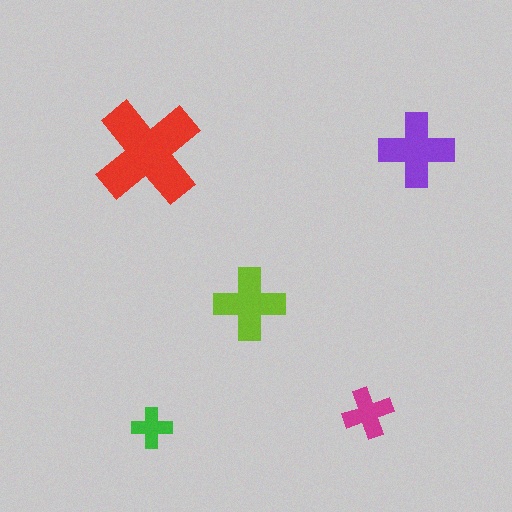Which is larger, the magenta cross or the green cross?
The magenta one.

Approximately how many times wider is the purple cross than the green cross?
About 2 times wider.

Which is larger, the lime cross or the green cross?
The lime one.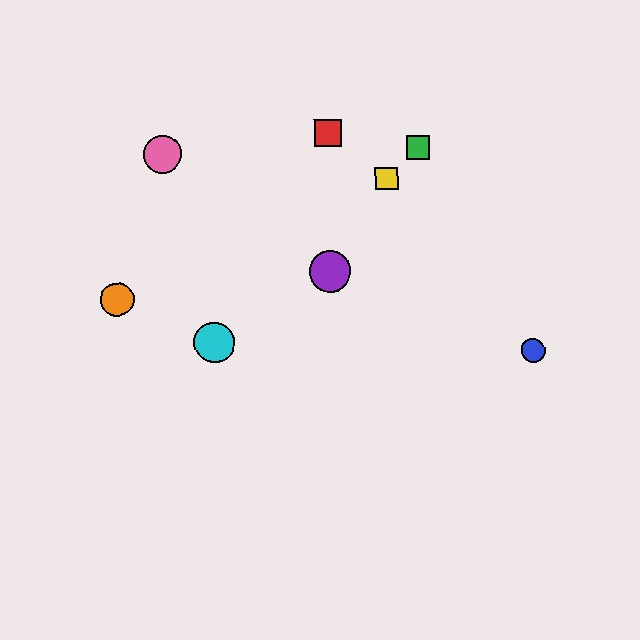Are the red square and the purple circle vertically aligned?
Yes, both are at x≈328.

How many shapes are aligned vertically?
2 shapes (the red square, the purple circle) are aligned vertically.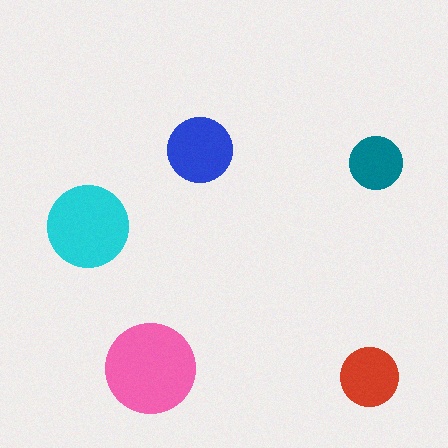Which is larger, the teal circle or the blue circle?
The blue one.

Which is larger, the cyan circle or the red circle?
The cyan one.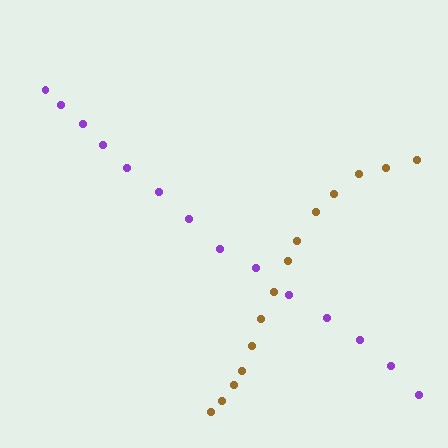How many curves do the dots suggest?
There are 2 distinct paths.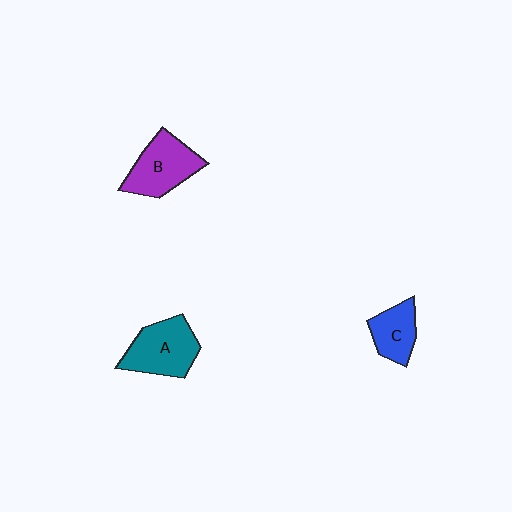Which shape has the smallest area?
Shape C (blue).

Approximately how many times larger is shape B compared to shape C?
Approximately 1.5 times.